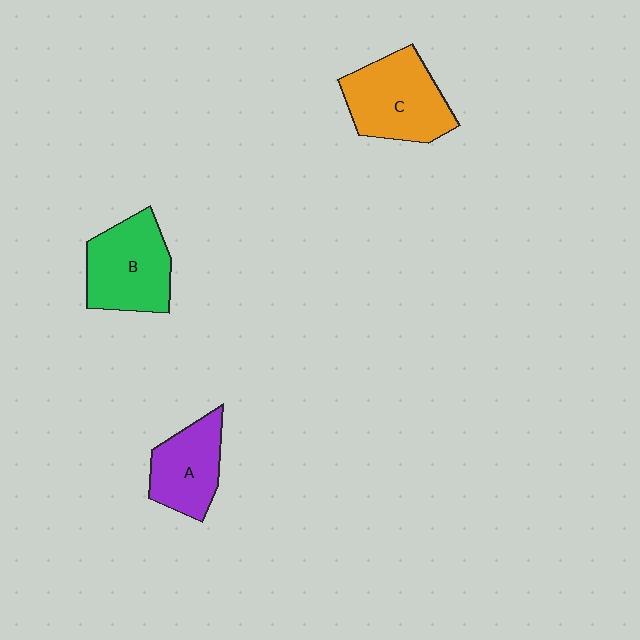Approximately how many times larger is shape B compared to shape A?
Approximately 1.3 times.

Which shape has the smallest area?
Shape A (purple).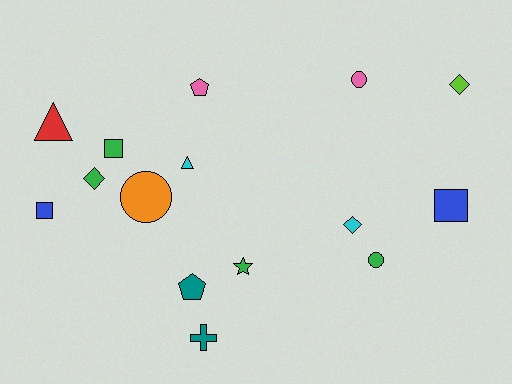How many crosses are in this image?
There is 1 cross.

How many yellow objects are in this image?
There are no yellow objects.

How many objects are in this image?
There are 15 objects.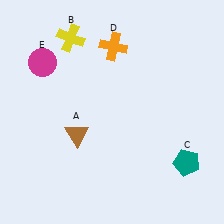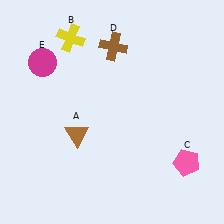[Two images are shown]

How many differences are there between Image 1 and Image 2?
There are 2 differences between the two images.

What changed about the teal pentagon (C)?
In Image 1, C is teal. In Image 2, it changed to pink.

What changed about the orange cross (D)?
In Image 1, D is orange. In Image 2, it changed to brown.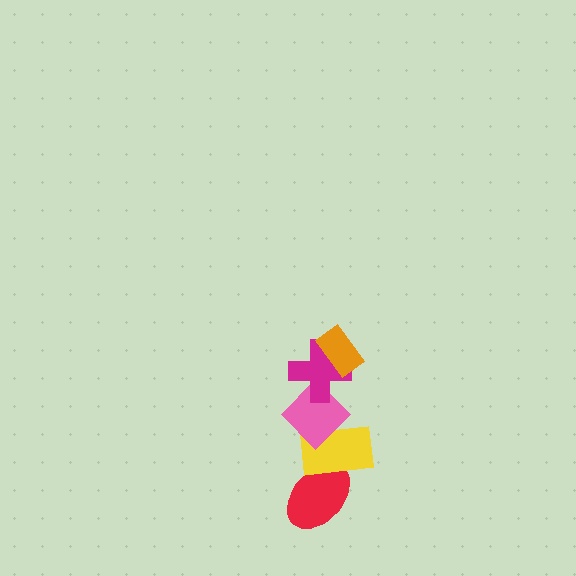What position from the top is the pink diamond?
The pink diamond is 3rd from the top.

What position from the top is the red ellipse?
The red ellipse is 5th from the top.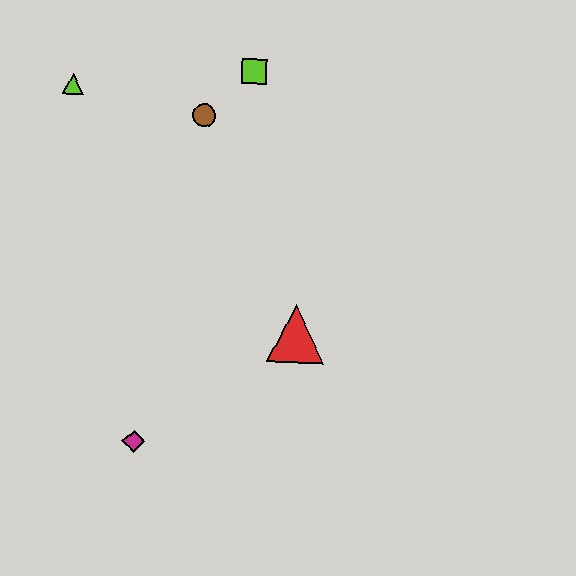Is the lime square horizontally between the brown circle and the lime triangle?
No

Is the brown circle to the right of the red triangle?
No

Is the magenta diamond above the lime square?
No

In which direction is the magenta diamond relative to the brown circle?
The magenta diamond is below the brown circle.